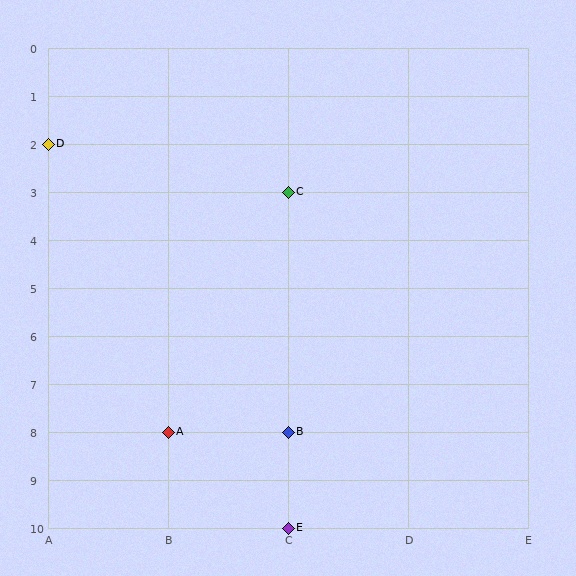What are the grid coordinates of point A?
Point A is at grid coordinates (B, 8).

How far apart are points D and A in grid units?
Points D and A are 1 column and 6 rows apart (about 6.1 grid units diagonally).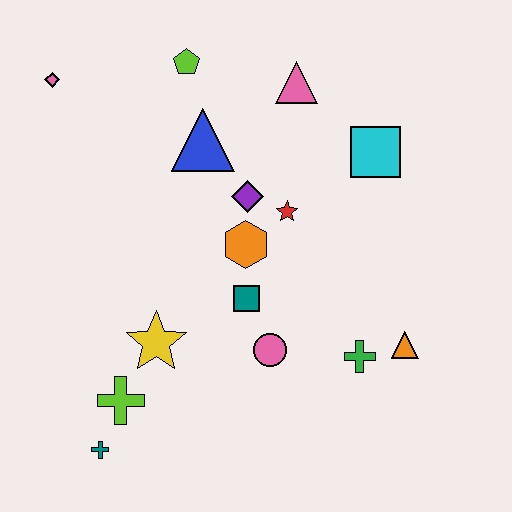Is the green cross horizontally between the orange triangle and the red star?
Yes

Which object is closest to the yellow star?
The lime cross is closest to the yellow star.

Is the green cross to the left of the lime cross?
No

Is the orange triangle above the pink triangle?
No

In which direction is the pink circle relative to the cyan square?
The pink circle is below the cyan square.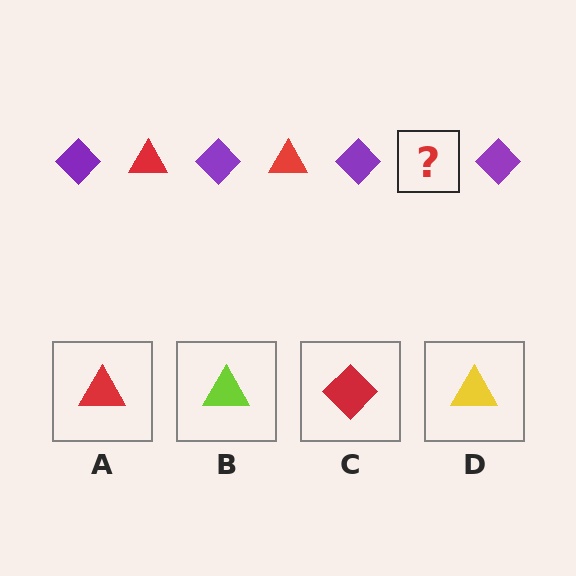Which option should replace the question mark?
Option A.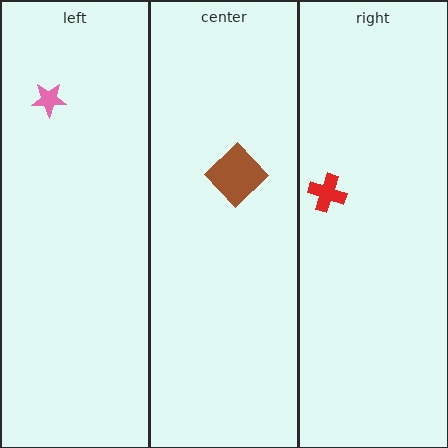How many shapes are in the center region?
1.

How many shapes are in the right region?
1.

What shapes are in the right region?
The red cross.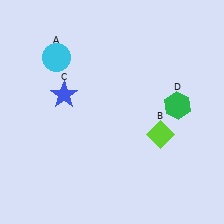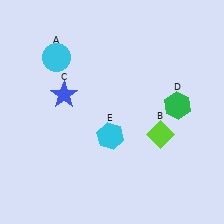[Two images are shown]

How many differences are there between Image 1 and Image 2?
There is 1 difference between the two images.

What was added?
A cyan hexagon (E) was added in Image 2.